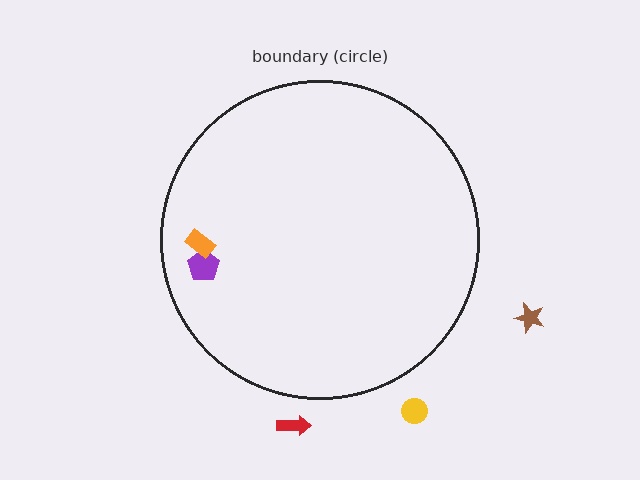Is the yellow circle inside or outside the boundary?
Outside.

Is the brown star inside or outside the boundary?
Outside.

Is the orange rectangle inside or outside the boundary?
Inside.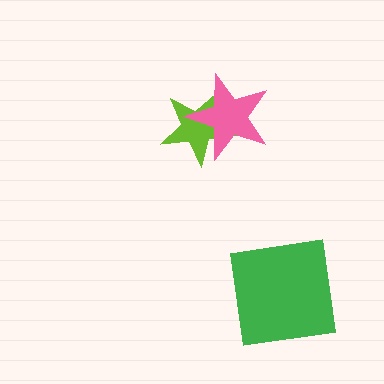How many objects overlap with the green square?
0 objects overlap with the green square.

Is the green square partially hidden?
No, no other shape covers it.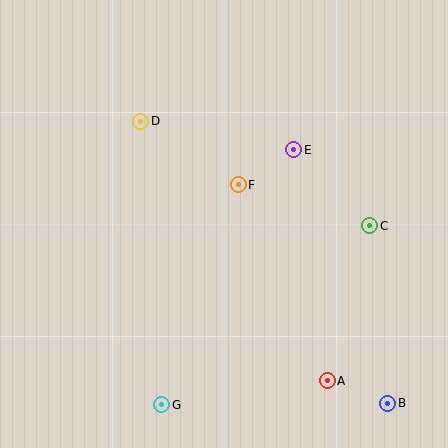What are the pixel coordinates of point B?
Point B is at (388, 403).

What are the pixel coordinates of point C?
Point C is at (370, 226).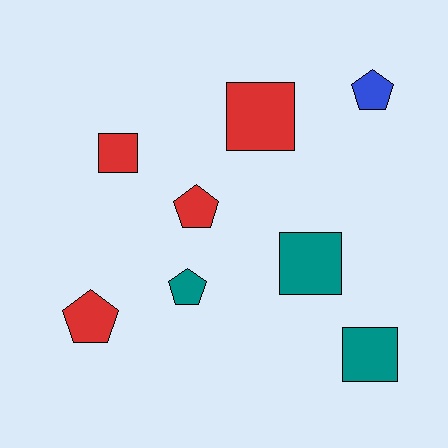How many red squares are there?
There are 2 red squares.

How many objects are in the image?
There are 8 objects.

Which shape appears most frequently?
Pentagon, with 4 objects.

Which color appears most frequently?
Red, with 4 objects.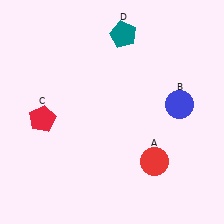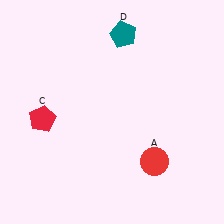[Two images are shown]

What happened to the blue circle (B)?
The blue circle (B) was removed in Image 2. It was in the top-right area of Image 1.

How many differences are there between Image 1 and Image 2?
There is 1 difference between the two images.